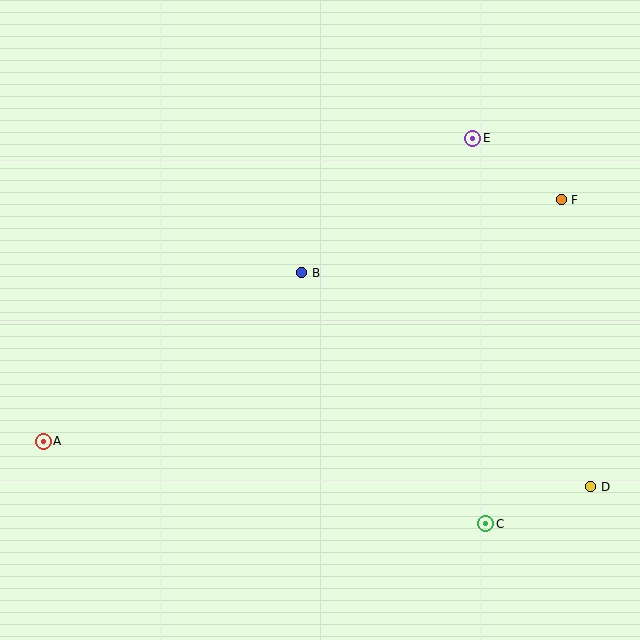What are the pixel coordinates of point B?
Point B is at (302, 273).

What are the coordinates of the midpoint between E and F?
The midpoint between E and F is at (517, 169).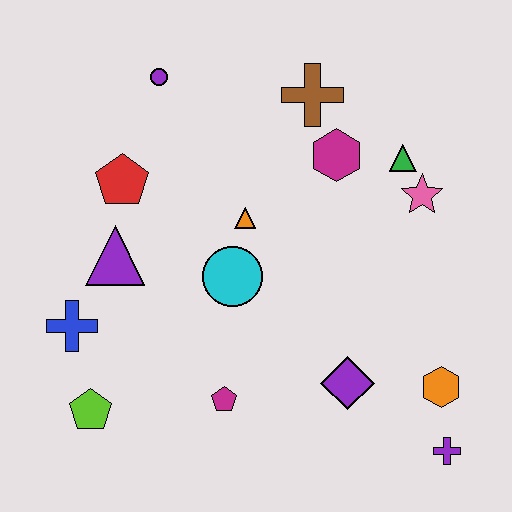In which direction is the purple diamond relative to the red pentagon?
The purple diamond is to the right of the red pentagon.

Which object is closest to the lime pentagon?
The blue cross is closest to the lime pentagon.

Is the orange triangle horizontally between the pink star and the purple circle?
Yes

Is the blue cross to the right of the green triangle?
No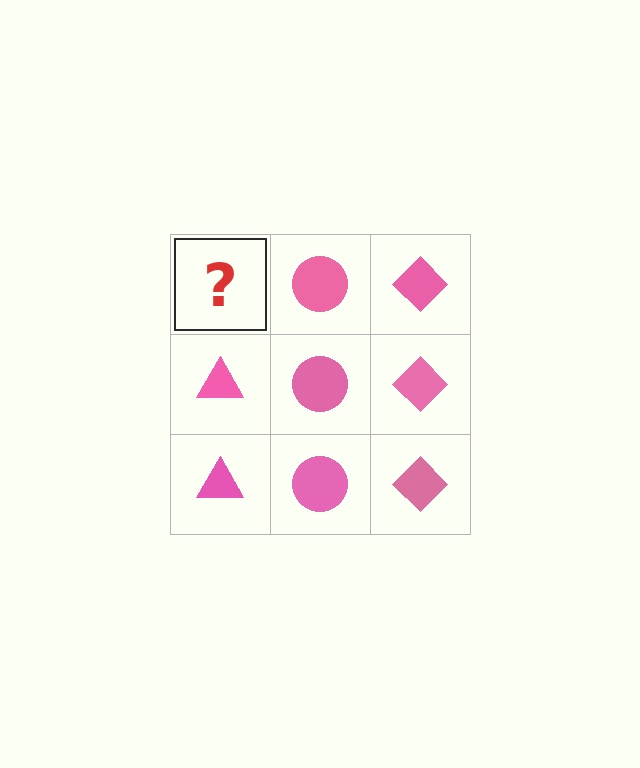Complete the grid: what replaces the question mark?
The question mark should be replaced with a pink triangle.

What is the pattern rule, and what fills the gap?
The rule is that each column has a consistent shape. The gap should be filled with a pink triangle.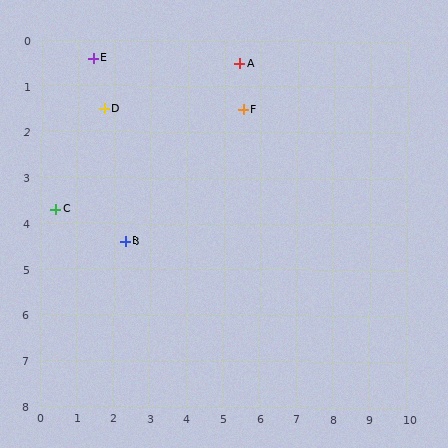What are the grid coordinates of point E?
Point E is at approximately (1.4, 0.4).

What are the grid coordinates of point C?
Point C is at approximately (0.4, 3.7).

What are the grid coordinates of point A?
Point A is at approximately (5.4, 0.5).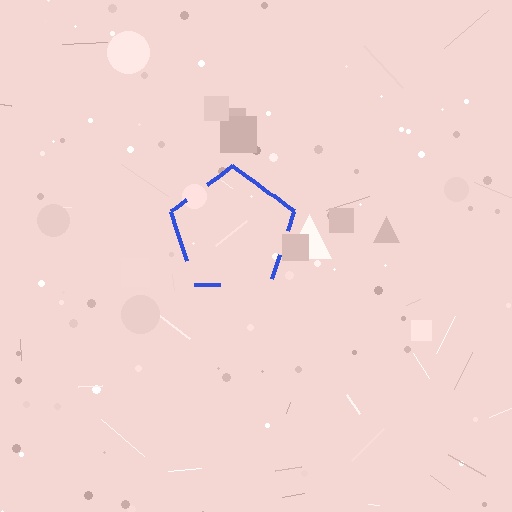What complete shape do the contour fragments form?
The contour fragments form a pentagon.